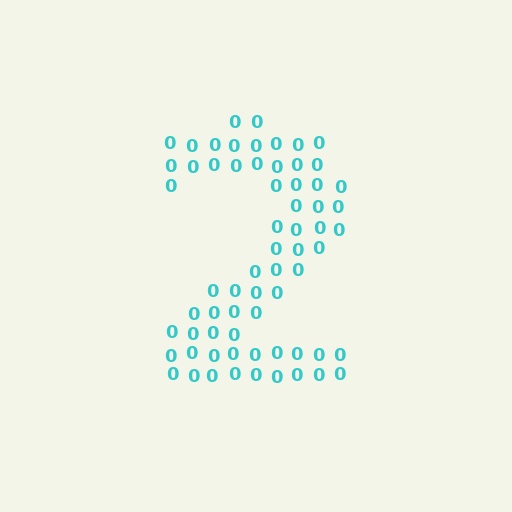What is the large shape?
The large shape is the digit 2.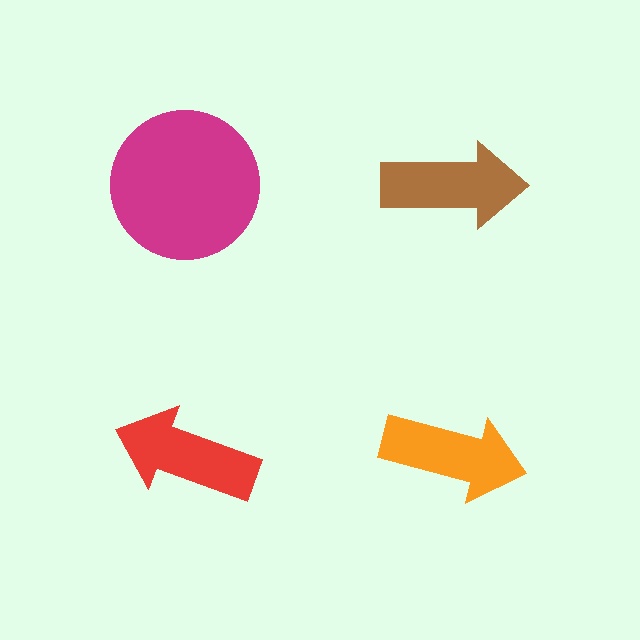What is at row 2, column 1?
A red arrow.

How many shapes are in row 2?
2 shapes.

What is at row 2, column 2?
An orange arrow.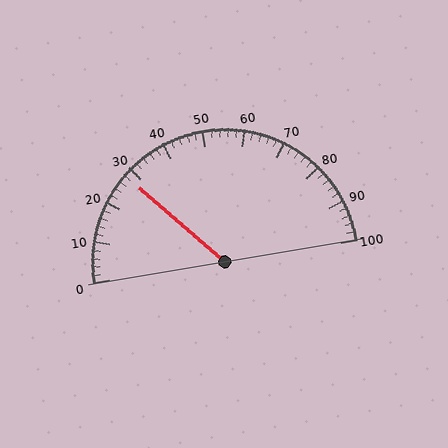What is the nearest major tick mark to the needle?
The nearest major tick mark is 30.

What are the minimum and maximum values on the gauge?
The gauge ranges from 0 to 100.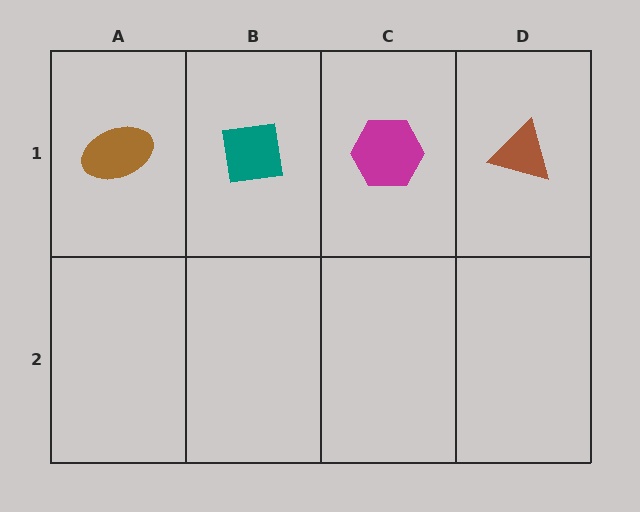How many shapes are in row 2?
0 shapes.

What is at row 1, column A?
A brown ellipse.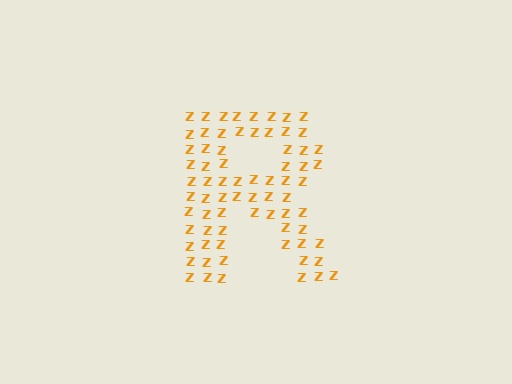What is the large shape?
The large shape is the letter R.